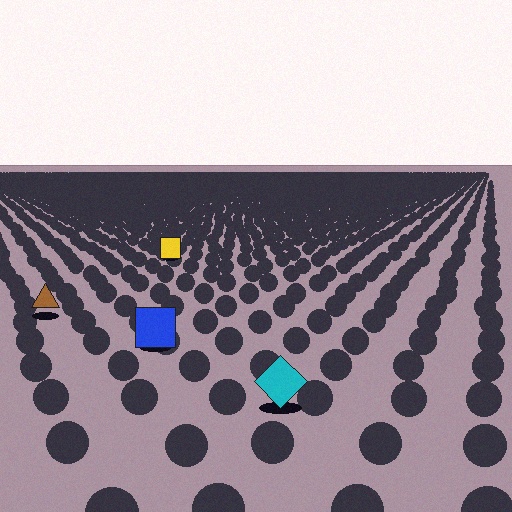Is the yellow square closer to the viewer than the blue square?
No. The blue square is closer — you can tell from the texture gradient: the ground texture is coarser near it.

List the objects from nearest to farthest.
From nearest to farthest: the cyan diamond, the blue square, the brown triangle, the yellow square.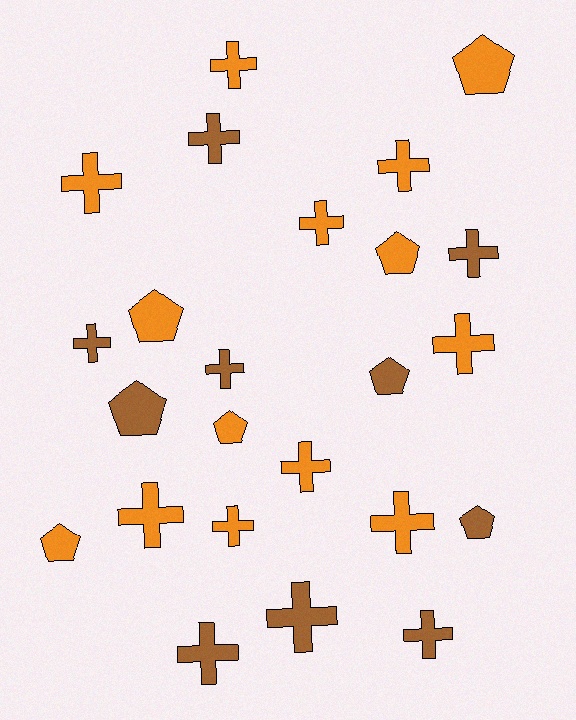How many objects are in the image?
There are 24 objects.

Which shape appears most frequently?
Cross, with 16 objects.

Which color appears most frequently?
Orange, with 14 objects.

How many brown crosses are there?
There are 7 brown crosses.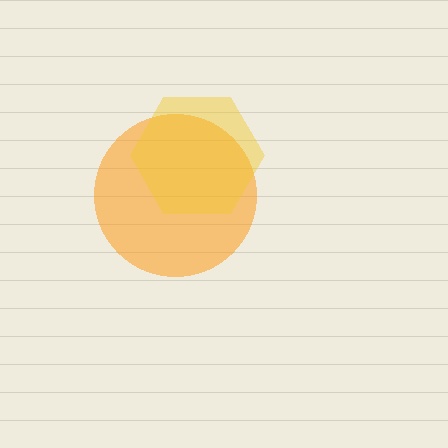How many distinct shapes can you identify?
There are 2 distinct shapes: an orange circle, a yellow hexagon.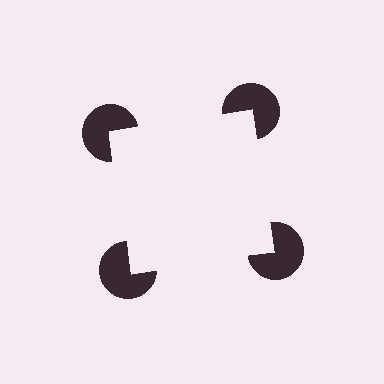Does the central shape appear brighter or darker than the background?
It typically appears slightly brighter than the background, even though no actual brightness change is drawn.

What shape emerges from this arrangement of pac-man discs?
An illusory square — its edges are inferred from the aligned wedge cuts in the pac-man discs, not physically drawn.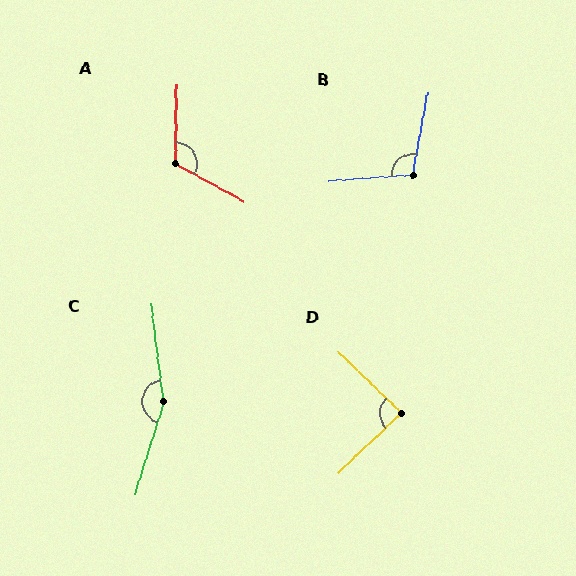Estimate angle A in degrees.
Approximately 118 degrees.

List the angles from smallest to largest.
D (88°), B (105°), A (118°), C (156°).